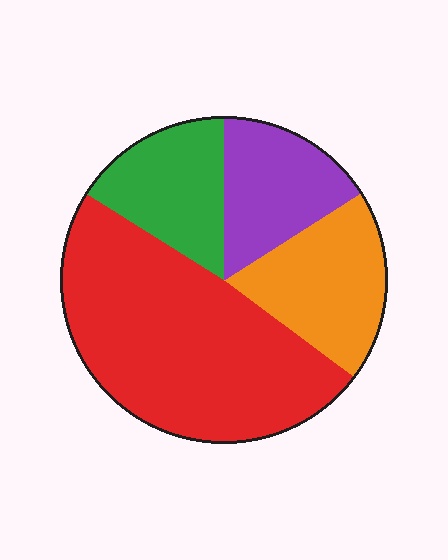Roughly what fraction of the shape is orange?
Orange covers 19% of the shape.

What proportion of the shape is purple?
Purple takes up about one sixth (1/6) of the shape.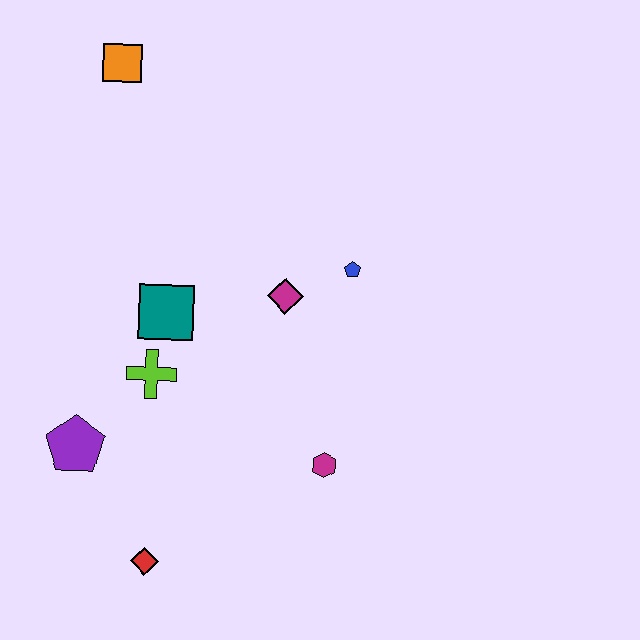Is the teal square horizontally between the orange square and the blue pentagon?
Yes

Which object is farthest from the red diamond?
The orange square is farthest from the red diamond.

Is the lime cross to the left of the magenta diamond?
Yes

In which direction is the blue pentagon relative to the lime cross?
The blue pentagon is to the right of the lime cross.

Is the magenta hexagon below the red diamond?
No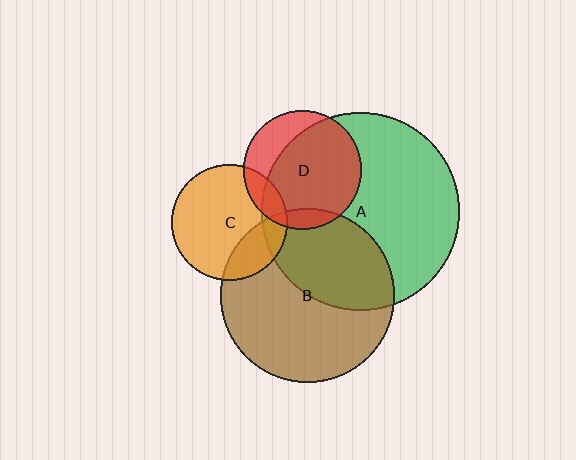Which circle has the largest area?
Circle A (green).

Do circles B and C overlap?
Yes.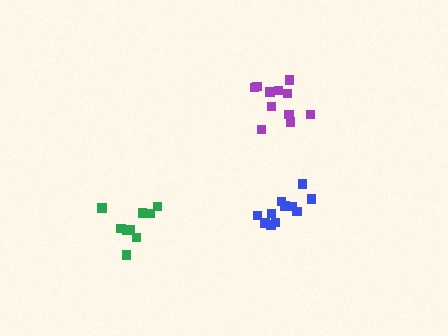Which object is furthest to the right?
The blue cluster is rightmost.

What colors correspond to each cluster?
The clusters are colored: blue, purple, green.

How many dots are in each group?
Group 1: 11 dots, Group 2: 11 dots, Group 3: 9 dots (31 total).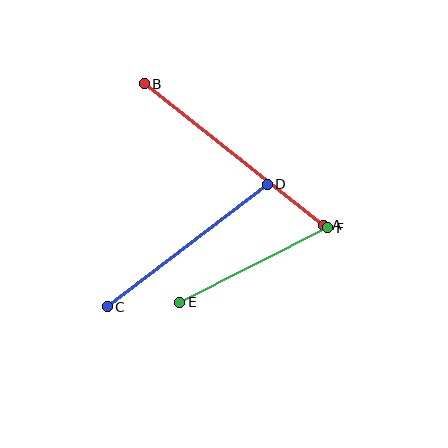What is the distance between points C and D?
The distance is approximately 202 pixels.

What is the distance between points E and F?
The distance is approximately 166 pixels.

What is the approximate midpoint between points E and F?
The midpoint is at approximately (254, 265) pixels.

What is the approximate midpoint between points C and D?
The midpoint is at approximately (187, 245) pixels.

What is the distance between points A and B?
The distance is approximately 229 pixels.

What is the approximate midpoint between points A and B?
The midpoint is at approximately (234, 154) pixels.